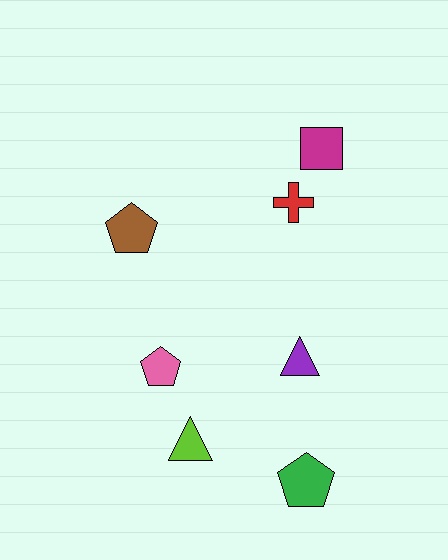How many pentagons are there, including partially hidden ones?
There are 3 pentagons.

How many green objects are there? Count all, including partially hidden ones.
There is 1 green object.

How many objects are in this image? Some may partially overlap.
There are 7 objects.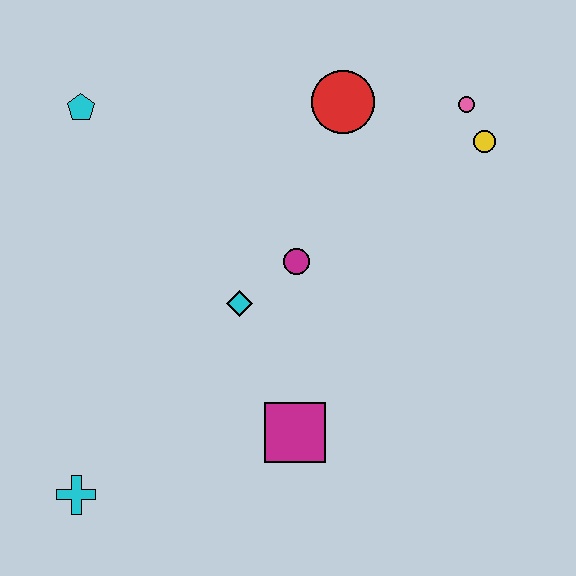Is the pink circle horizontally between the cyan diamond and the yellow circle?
Yes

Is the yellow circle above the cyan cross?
Yes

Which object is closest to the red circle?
The pink circle is closest to the red circle.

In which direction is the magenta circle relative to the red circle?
The magenta circle is below the red circle.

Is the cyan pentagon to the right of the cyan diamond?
No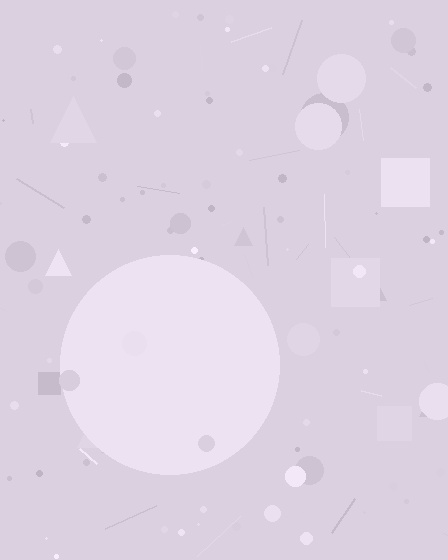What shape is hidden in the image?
A circle is hidden in the image.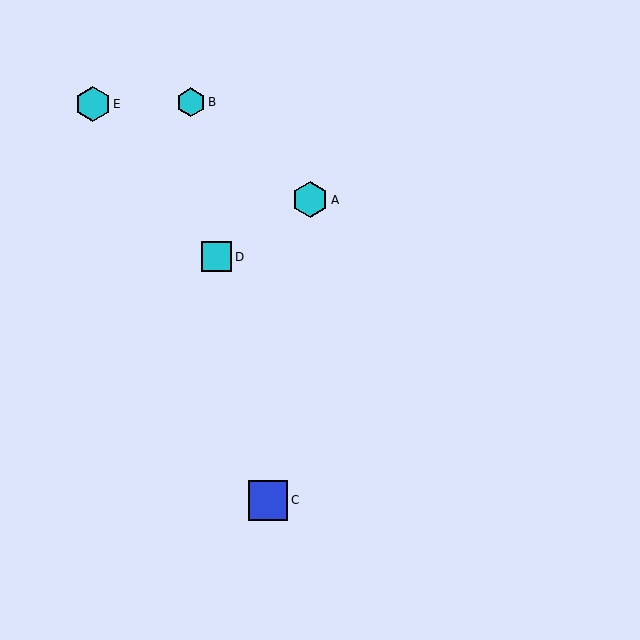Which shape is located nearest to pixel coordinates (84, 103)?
The cyan hexagon (labeled E) at (93, 104) is nearest to that location.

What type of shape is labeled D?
Shape D is a cyan square.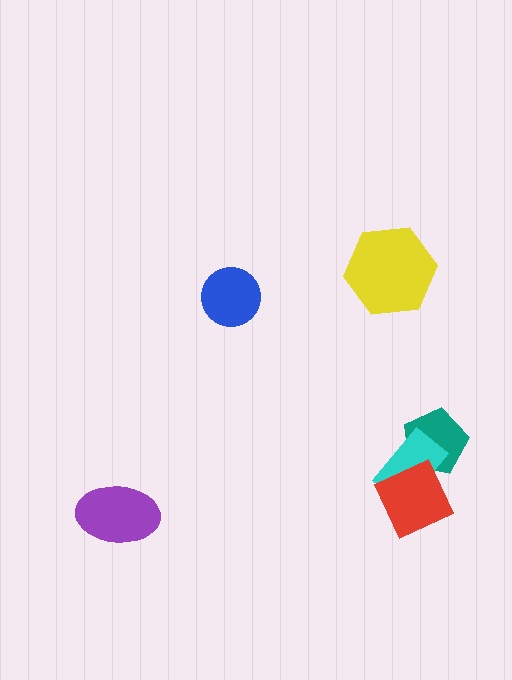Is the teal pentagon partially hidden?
Yes, it is partially covered by another shape.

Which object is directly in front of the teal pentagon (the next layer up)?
The cyan rectangle is directly in front of the teal pentagon.